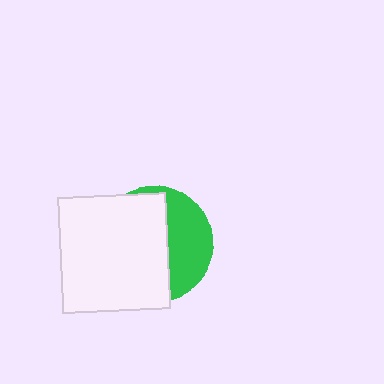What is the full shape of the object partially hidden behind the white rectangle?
The partially hidden object is a green circle.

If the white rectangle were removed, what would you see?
You would see the complete green circle.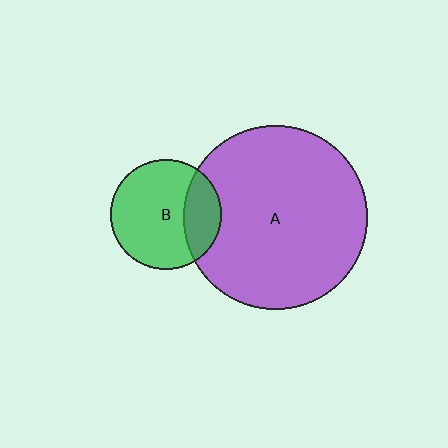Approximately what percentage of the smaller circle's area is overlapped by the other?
Approximately 25%.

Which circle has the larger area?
Circle A (purple).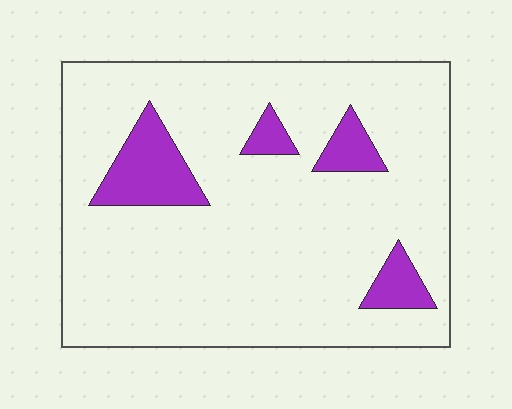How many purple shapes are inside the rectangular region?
4.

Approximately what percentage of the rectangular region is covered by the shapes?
Approximately 10%.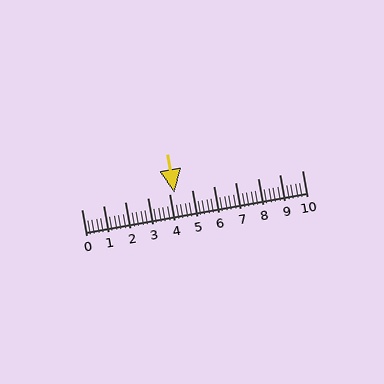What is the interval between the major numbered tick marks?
The major tick marks are spaced 1 units apart.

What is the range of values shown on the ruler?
The ruler shows values from 0 to 10.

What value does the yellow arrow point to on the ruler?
The yellow arrow points to approximately 4.2.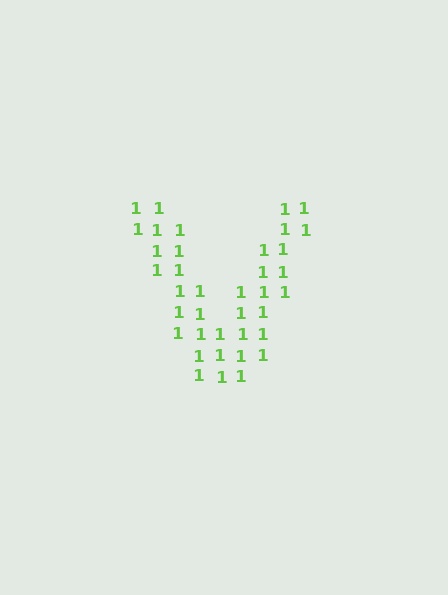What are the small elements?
The small elements are digit 1's.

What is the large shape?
The large shape is the letter V.